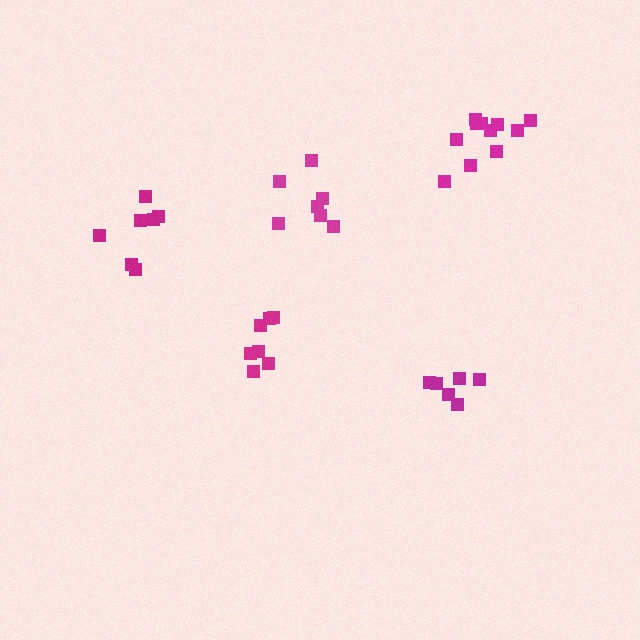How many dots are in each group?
Group 1: 7 dots, Group 2: 6 dots, Group 3: 7 dots, Group 4: 11 dots, Group 5: 7 dots (38 total).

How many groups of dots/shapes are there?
There are 5 groups.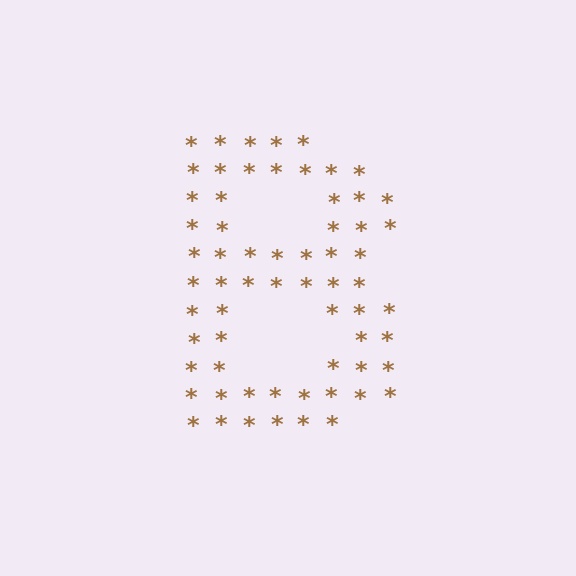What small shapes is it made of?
It is made of small asterisks.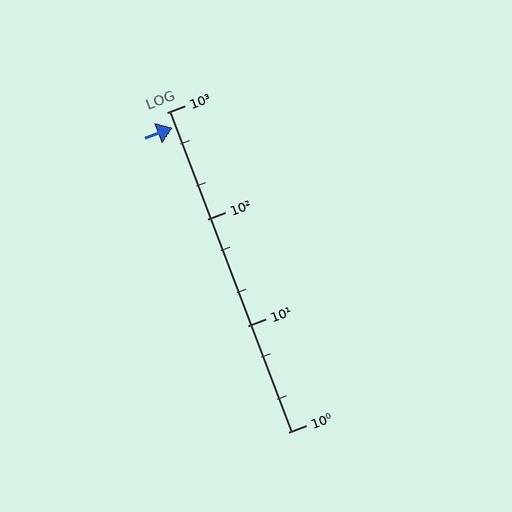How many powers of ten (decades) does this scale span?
The scale spans 3 decades, from 1 to 1000.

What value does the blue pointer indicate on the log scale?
The pointer indicates approximately 720.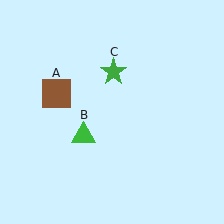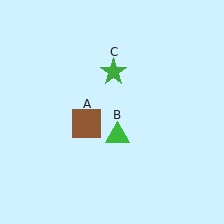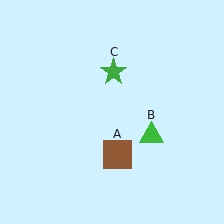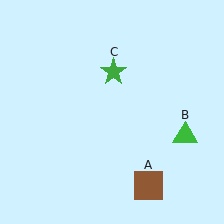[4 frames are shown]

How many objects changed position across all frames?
2 objects changed position: brown square (object A), green triangle (object B).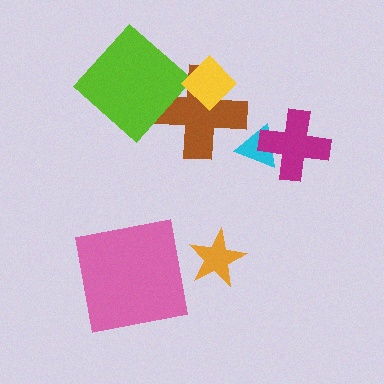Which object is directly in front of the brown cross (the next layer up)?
The lime diamond is directly in front of the brown cross.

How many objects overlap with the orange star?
0 objects overlap with the orange star.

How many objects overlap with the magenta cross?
1 object overlaps with the magenta cross.